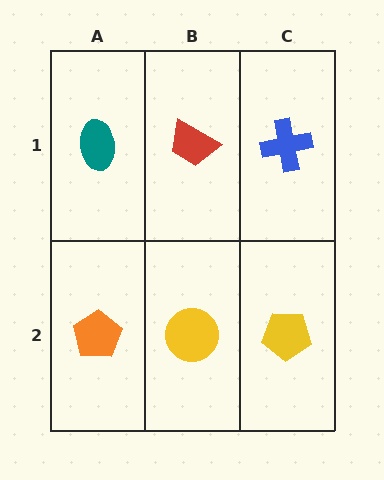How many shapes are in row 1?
3 shapes.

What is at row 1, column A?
A teal ellipse.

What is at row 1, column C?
A blue cross.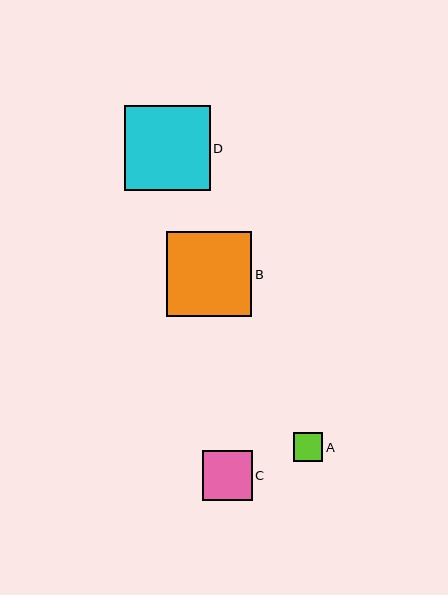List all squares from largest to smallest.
From largest to smallest: B, D, C, A.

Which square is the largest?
Square B is the largest with a size of approximately 86 pixels.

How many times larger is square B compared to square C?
Square B is approximately 1.7 times the size of square C.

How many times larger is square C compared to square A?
Square C is approximately 1.7 times the size of square A.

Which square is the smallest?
Square A is the smallest with a size of approximately 29 pixels.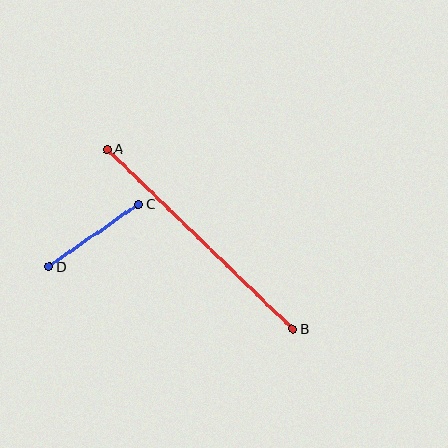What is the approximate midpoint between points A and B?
The midpoint is at approximately (200, 239) pixels.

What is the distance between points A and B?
The distance is approximately 259 pixels.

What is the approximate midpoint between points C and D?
The midpoint is at approximately (94, 235) pixels.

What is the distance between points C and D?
The distance is approximately 109 pixels.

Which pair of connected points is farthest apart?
Points A and B are farthest apart.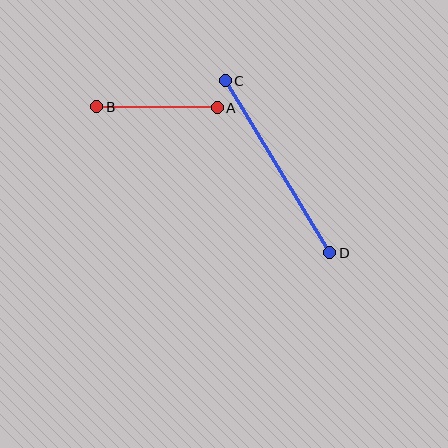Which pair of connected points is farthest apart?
Points C and D are farthest apart.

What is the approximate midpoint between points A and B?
The midpoint is at approximately (157, 107) pixels.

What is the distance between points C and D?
The distance is approximately 201 pixels.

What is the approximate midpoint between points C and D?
The midpoint is at approximately (278, 167) pixels.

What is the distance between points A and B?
The distance is approximately 121 pixels.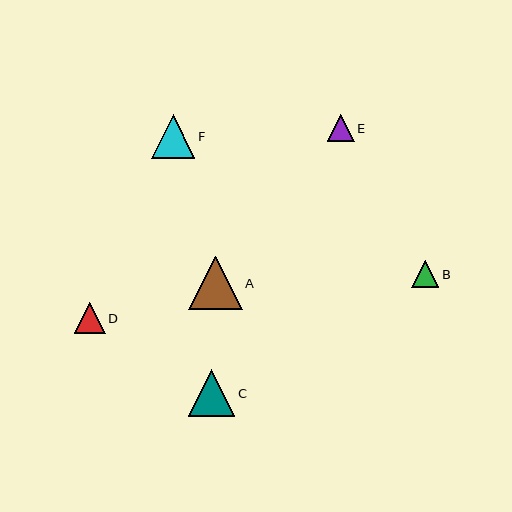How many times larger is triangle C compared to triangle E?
Triangle C is approximately 1.7 times the size of triangle E.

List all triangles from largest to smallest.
From largest to smallest: A, C, F, D, B, E.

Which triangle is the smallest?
Triangle E is the smallest with a size of approximately 27 pixels.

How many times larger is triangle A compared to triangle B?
Triangle A is approximately 1.9 times the size of triangle B.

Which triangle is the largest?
Triangle A is the largest with a size of approximately 53 pixels.